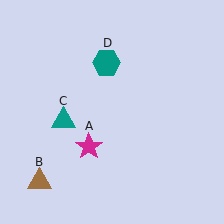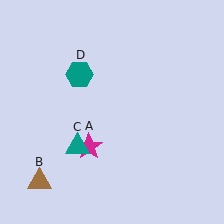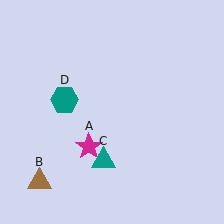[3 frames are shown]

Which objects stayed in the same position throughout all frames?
Magenta star (object A) and brown triangle (object B) remained stationary.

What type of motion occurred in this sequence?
The teal triangle (object C), teal hexagon (object D) rotated counterclockwise around the center of the scene.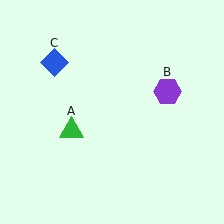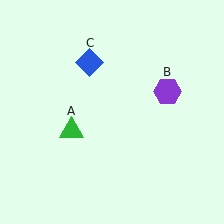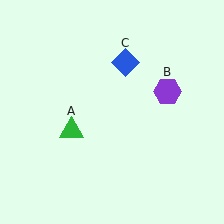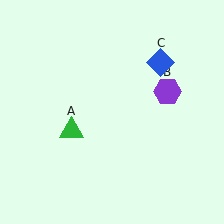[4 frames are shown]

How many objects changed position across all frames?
1 object changed position: blue diamond (object C).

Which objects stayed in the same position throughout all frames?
Green triangle (object A) and purple hexagon (object B) remained stationary.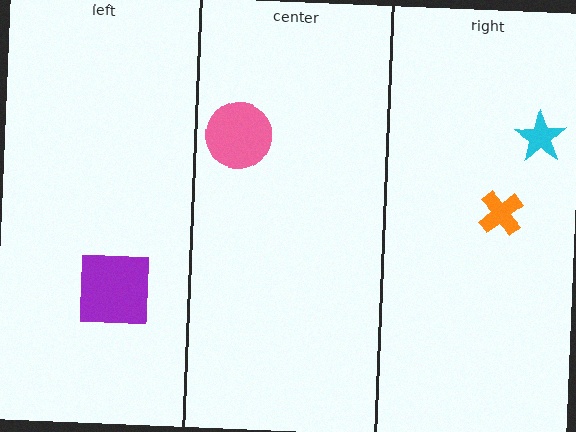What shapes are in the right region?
The orange cross, the cyan star.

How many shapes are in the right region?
2.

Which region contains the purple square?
The left region.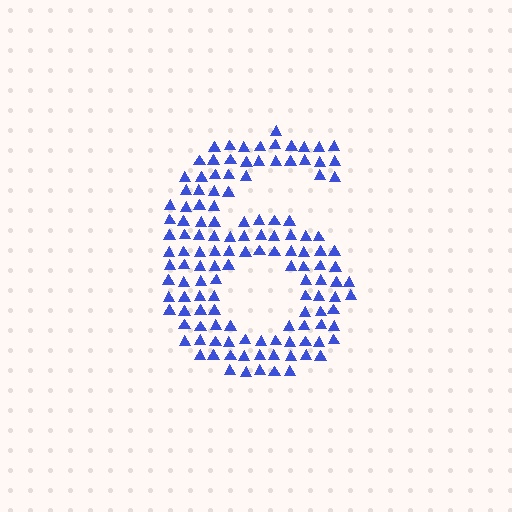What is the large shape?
The large shape is the digit 6.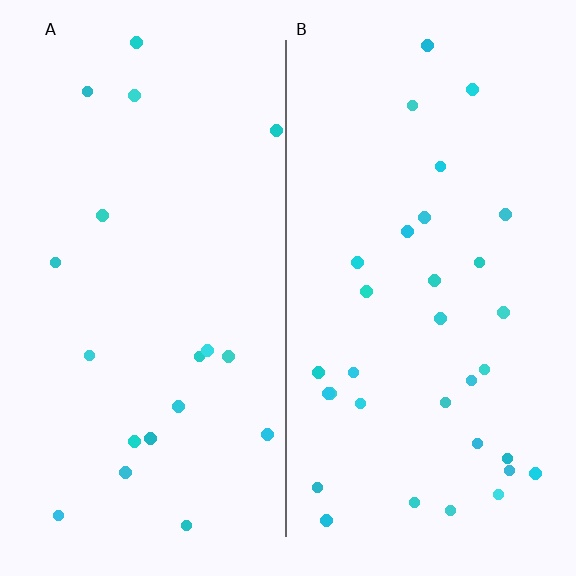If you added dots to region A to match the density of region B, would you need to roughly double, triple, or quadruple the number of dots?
Approximately double.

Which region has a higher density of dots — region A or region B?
B (the right).